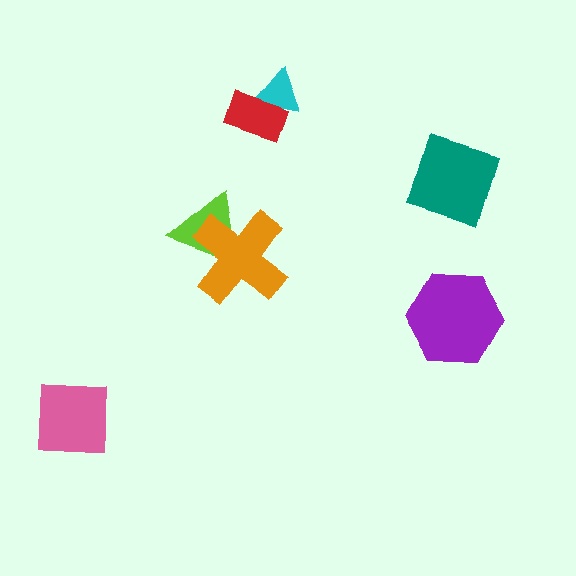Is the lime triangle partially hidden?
Yes, it is partially covered by another shape.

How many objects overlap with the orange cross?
1 object overlaps with the orange cross.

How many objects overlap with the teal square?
0 objects overlap with the teal square.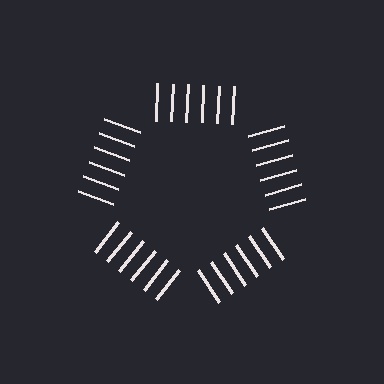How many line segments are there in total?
30 — 6 along each of the 5 edges.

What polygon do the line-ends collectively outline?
An illusory pentagon — the line segments terminate on its edges but no continuous stroke is drawn.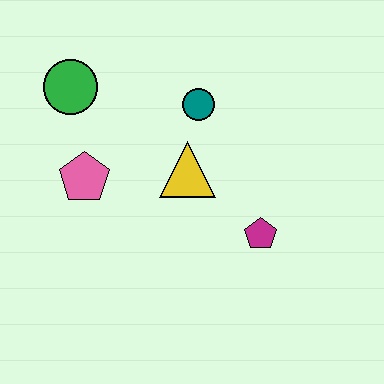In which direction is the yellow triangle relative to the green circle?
The yellow triangle is to the right of the green circle.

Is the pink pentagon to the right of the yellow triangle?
No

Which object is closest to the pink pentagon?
The green circle is closest to the pink pentagon.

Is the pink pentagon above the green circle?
No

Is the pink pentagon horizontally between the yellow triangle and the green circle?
Yes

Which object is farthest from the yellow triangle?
The green circle is farthest from the yellow triangle.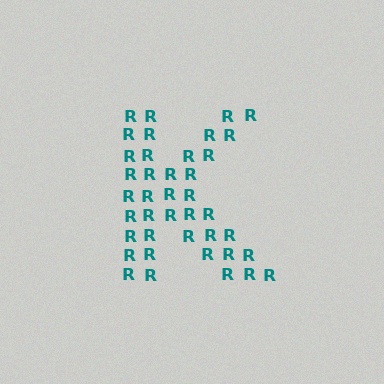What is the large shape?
The large shape is the letter K.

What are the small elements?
The small elements are letter R's.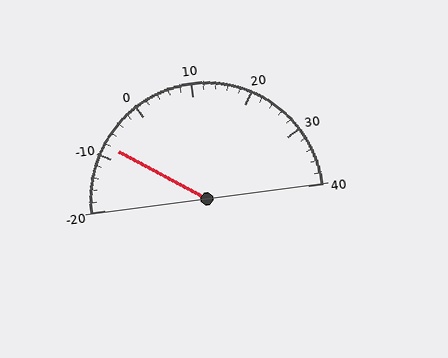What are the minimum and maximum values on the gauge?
The gauge ranges from -20 to 40.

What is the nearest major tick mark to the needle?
The nearest major tick mark is -10.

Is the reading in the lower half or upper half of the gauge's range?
The reading is in the lower half of the range (-20 to 40).